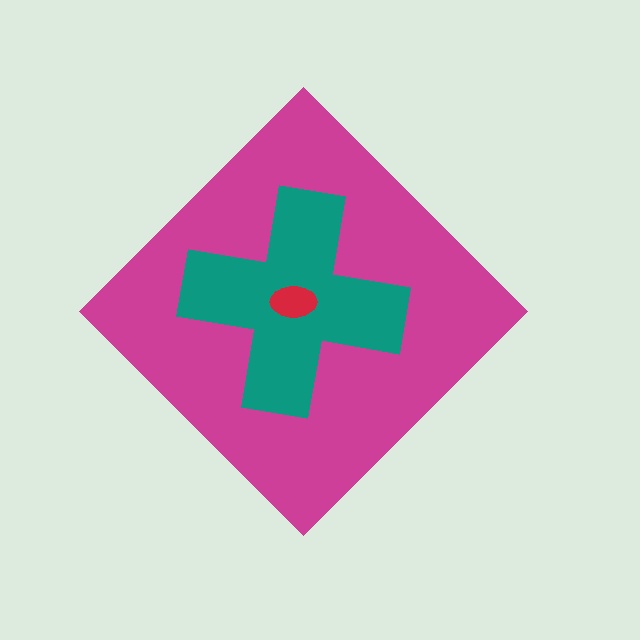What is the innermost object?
The red ellipse.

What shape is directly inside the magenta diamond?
The teal cross.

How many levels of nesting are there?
3.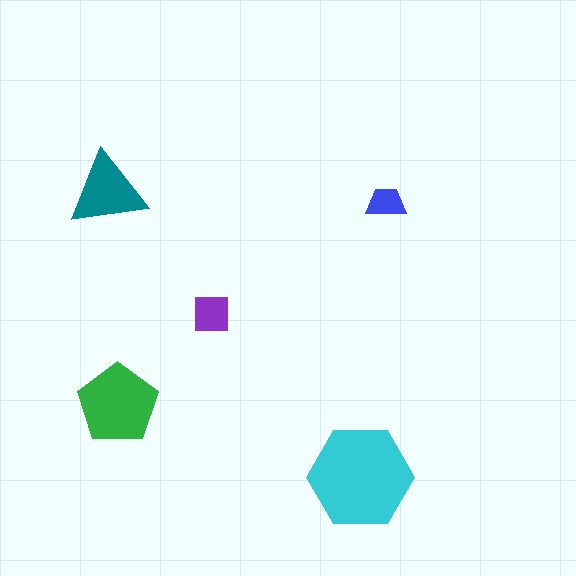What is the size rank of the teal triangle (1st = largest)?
3rd.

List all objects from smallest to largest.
The blue trapezoid, the purple square, the teal triangle, the green pentagon, the cyan hexagon.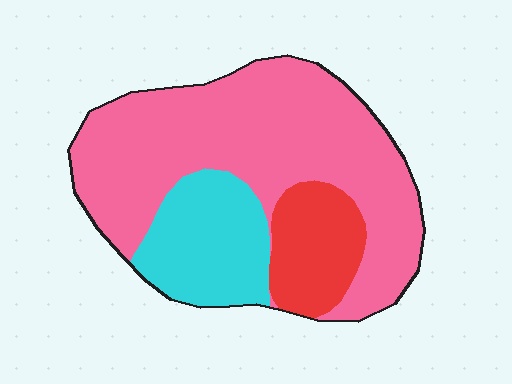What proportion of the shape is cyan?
Cyan covers about 20% of the shape.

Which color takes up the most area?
Pink, at roughly 65%.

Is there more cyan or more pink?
Pink.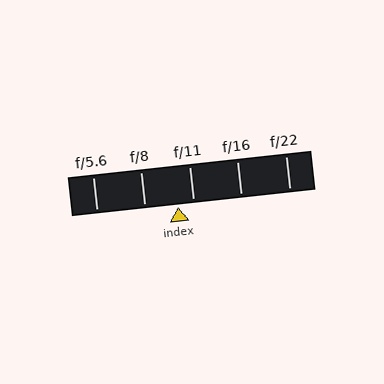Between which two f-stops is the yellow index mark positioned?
The index mark is between f/8 and f/11.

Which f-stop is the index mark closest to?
The index mark is closest to f/11.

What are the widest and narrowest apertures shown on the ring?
The widest aperture shown is f/5.6 and the narrowest is f/22.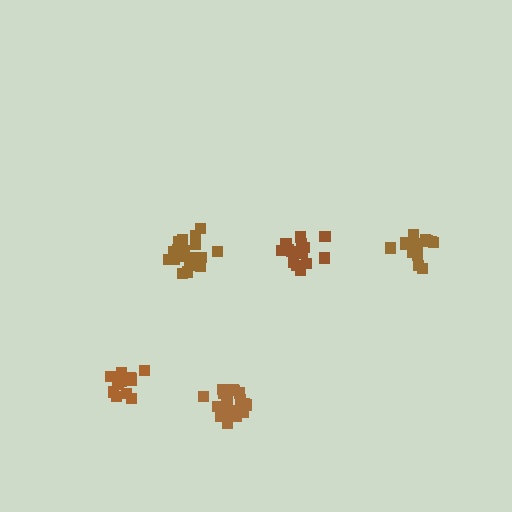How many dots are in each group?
Group 1: 15 dots, Group 2: 21 dots, Group 3: 16 dots, Group 4: 17 dots, Group 5: 21 dots (90 total).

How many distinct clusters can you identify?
There are 5 distinct clusters.